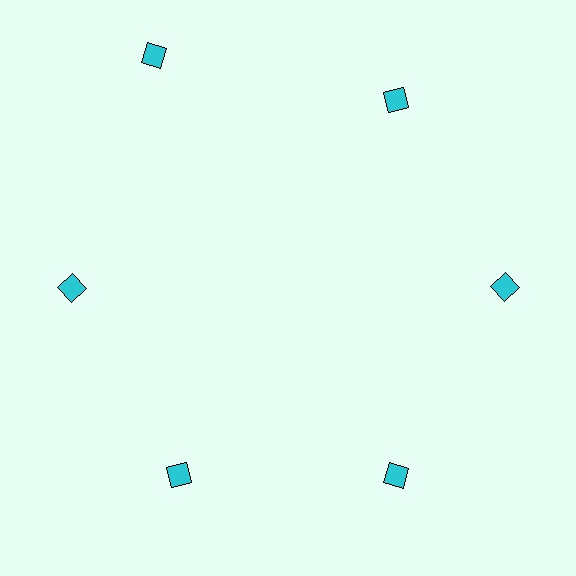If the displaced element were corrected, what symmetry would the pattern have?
It would have 6-fold rotational symmetry — the pattern would map onto itself every 60 degrees.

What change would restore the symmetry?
The symmetry would be restored by moving it inward, back onto the ring so that all 6 diamonds sit at equal angles and equal distance from the center.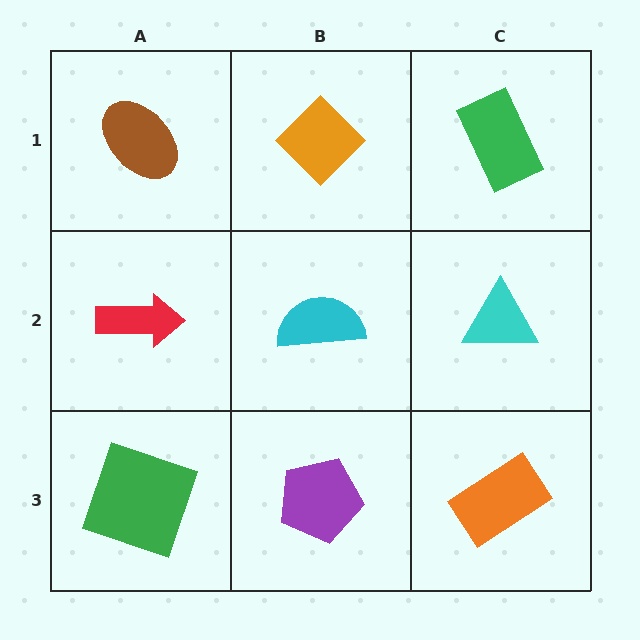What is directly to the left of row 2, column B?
A red arrow.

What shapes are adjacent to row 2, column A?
A brown ellipse (row 1, column A), a green square (row 3, column A), a cyan semicircle (row 2, column B).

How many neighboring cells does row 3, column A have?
2.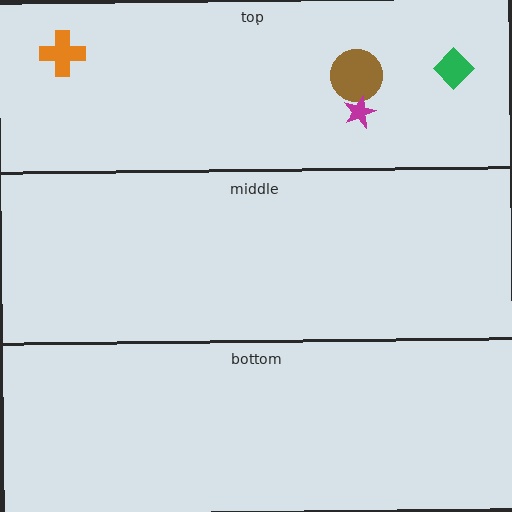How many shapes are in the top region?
4.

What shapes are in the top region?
The brown circle, the green diamond, the magenta star, the orange cross.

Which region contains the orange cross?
The top region.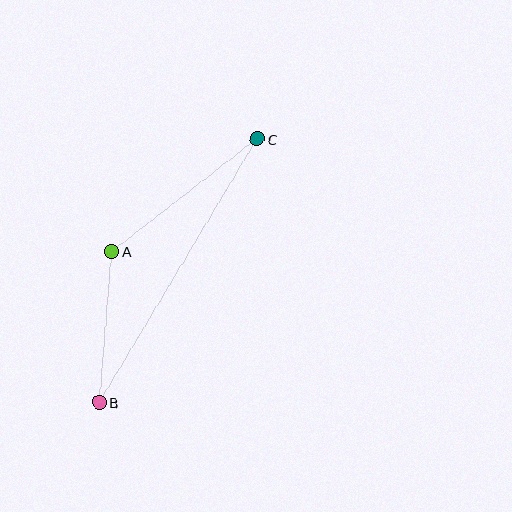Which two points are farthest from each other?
Points B and C are farthest from each other.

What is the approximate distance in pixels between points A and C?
The distance between A and C is approximately 184 pixels.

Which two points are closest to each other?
Points A and B are closest to each other.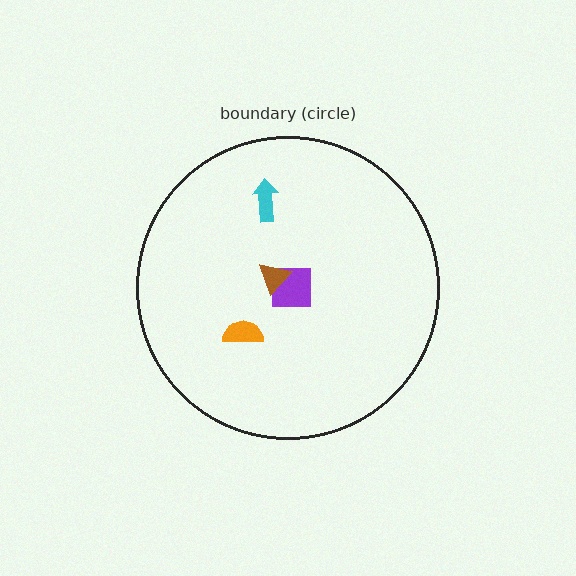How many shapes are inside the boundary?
4 inside, 0 outside.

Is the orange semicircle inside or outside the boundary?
Inside.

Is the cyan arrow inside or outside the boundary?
Inside.